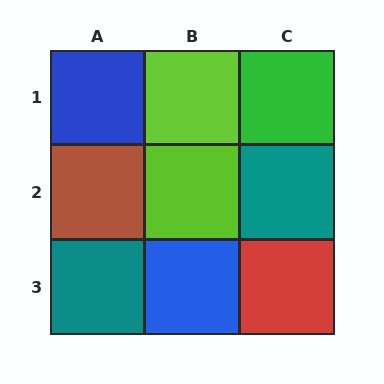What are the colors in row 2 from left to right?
Brown, lime, teal.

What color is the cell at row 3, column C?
Red.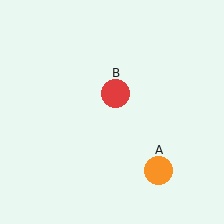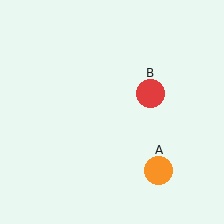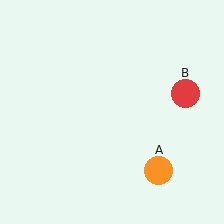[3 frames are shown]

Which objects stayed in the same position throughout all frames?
Orange circle (object A) remained stationary.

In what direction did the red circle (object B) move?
The red circle (object B) moved right.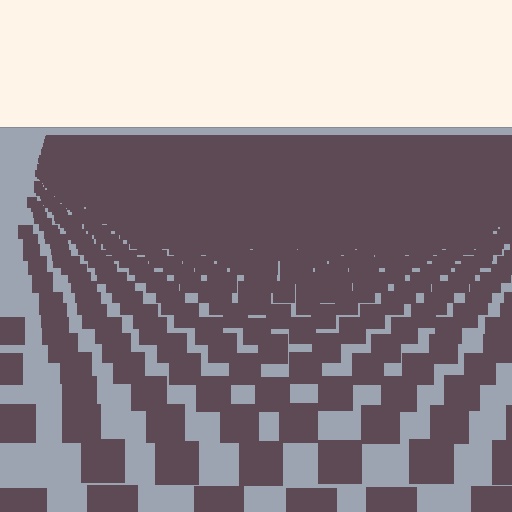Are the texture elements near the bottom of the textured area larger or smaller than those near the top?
Larger. Near the bottom, elements are closer to the viewer and appear at a bigger on-screen size.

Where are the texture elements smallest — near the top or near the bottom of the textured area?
Near the top.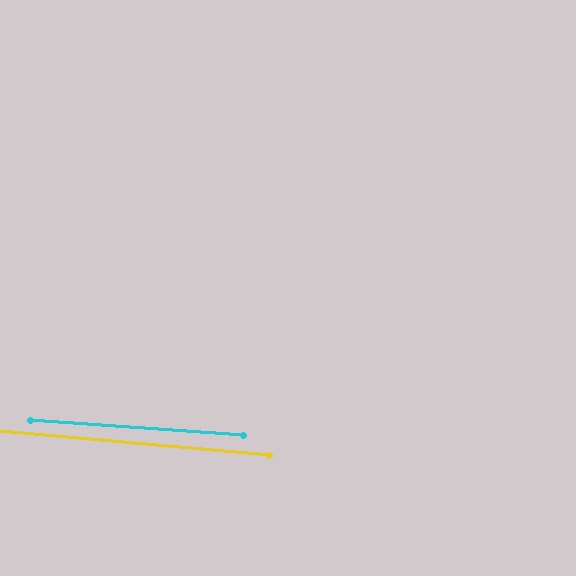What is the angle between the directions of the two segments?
Approximately 1 degree.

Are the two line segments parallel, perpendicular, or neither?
Parallel — their directions differ by only 1.1°.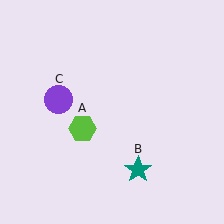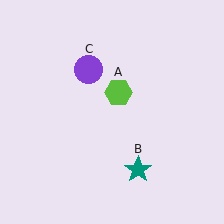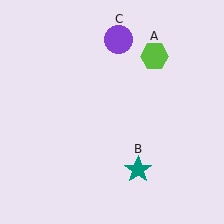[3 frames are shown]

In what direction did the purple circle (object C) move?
The purple circle (object C) moved up and to the right.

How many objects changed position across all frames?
2 objects changed position: lime hexagon (object A), purple circle (object C).